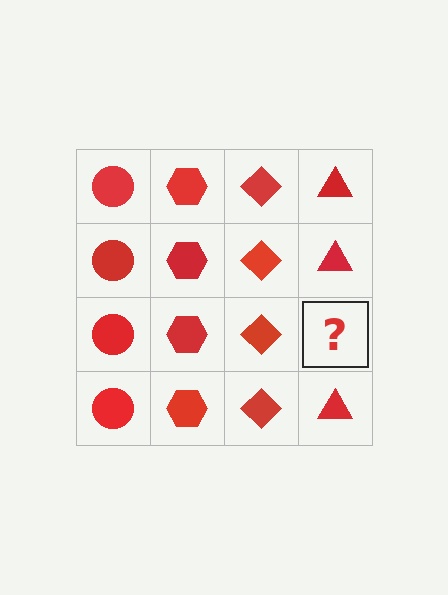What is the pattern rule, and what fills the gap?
The rule is that each column has a consistent shape. The gap should be filled with a red triangle.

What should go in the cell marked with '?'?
The missing cell should contain a red triangle.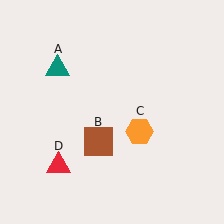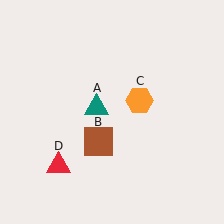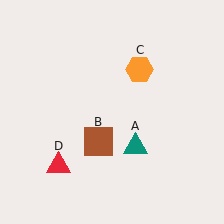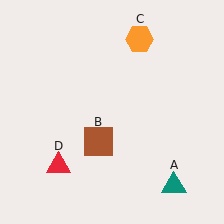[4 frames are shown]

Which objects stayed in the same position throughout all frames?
Brown square (object B) and red triangle (object D) remained stationary.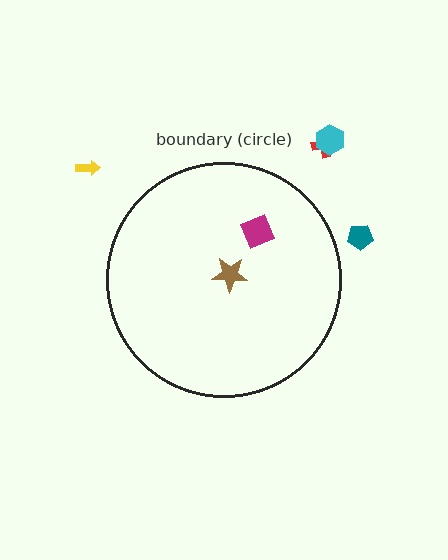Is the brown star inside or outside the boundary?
Inside.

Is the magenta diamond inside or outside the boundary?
Inside.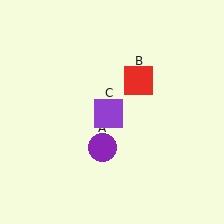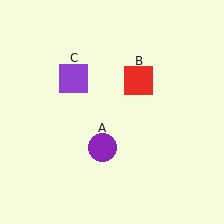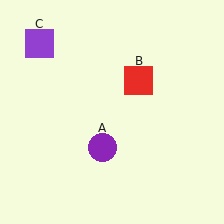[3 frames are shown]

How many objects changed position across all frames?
1 object changed position: purple square (object C).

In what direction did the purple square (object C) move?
The purple square (object C) moved up and to the left.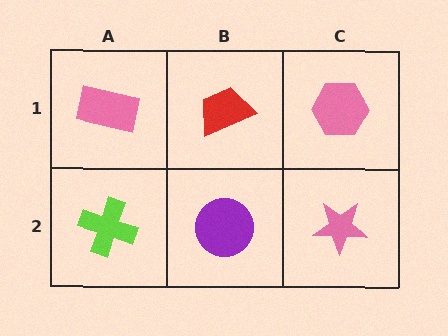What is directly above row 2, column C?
A pink hexagon.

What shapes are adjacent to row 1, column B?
A purple circle (row 2, column B), a pink rectangle (row 1, column A), a pink hexagon (row 1, column C).